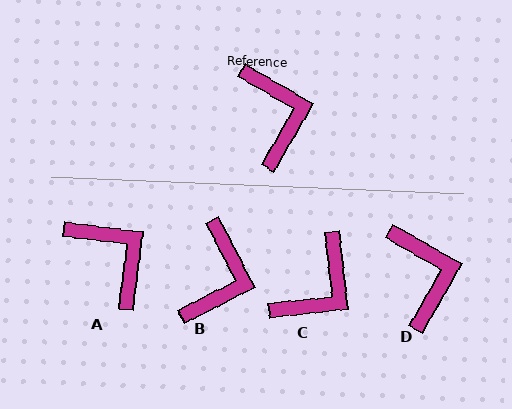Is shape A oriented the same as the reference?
No, it is off by about 23 degrees.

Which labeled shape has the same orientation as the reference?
D.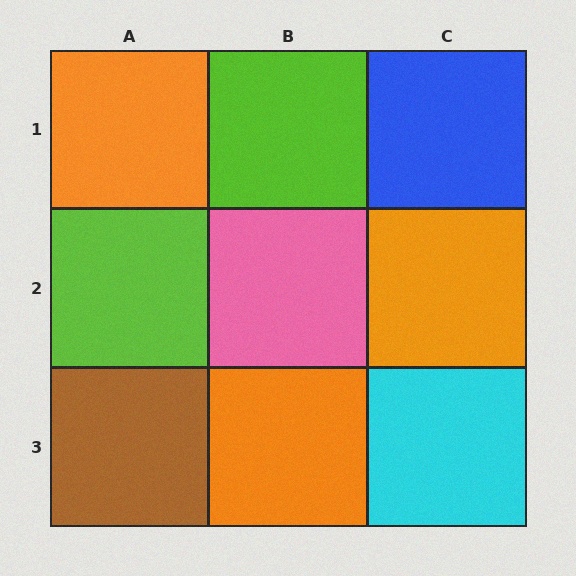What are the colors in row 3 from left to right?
Brown, orange, cyan.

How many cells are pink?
1 cell is pink.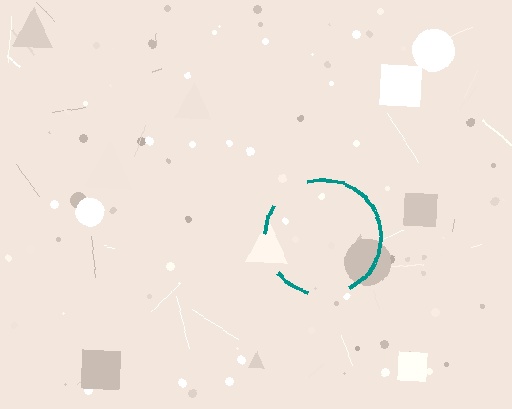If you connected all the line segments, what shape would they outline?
They would outline a circle.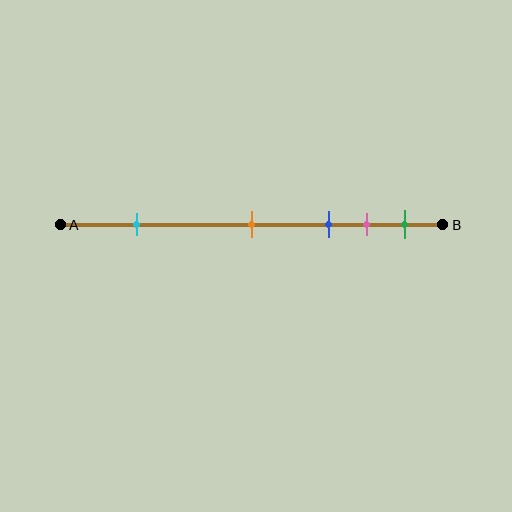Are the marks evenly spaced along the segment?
No, the marks are not evenly spaced.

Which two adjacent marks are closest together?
The pink and green marks are the closest adjacent pair.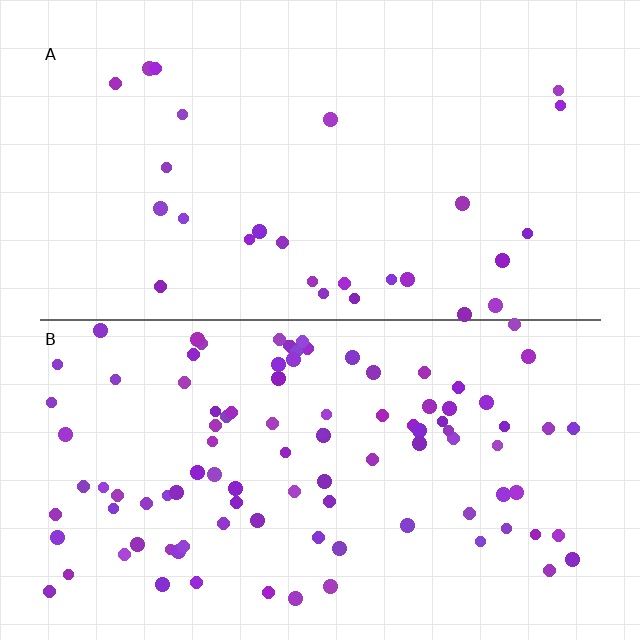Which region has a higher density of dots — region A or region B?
B (the bottom).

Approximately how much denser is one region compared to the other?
Approximately 3.6× — region B over region A.